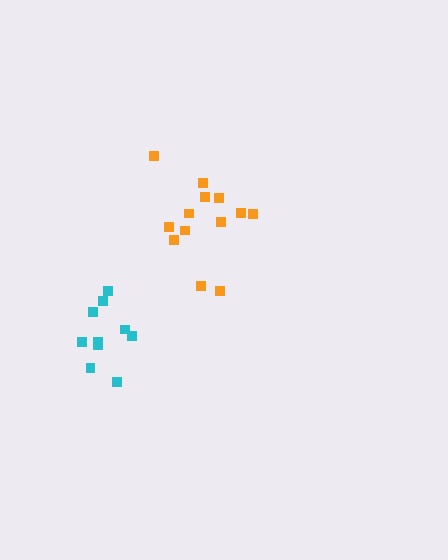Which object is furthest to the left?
The cyan cluster is leftmost.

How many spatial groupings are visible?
There are 2 spatial groupings.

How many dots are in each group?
Group 1: 13 dots, Group 2: 10 dots (23 total).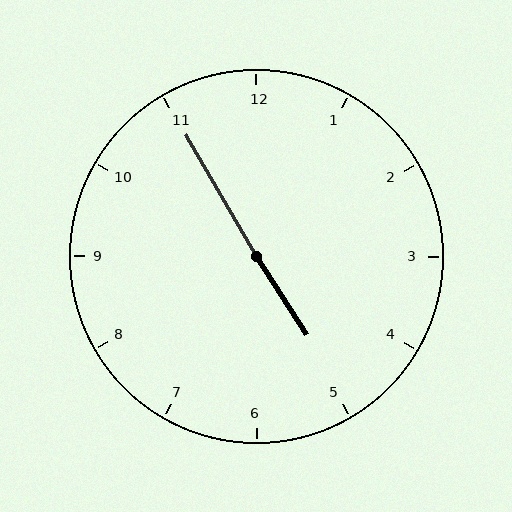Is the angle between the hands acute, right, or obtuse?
It is obtuse.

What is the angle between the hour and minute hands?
Approximately 178 degrees.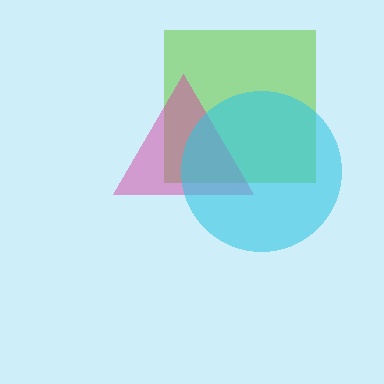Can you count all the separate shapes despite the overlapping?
Yes, there are 3 separate shapes.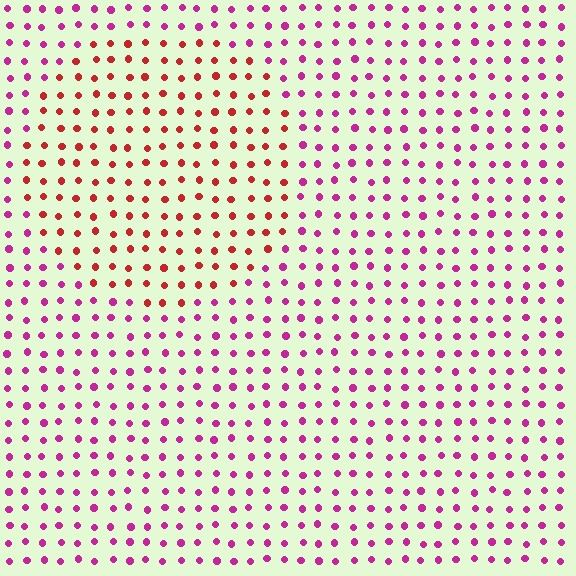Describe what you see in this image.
The image is filled with small magenta elements in a uniform arrangement. A circle-shaped region is visible where the elements are tinted to a slightly different hue, forming a subtle color boundary.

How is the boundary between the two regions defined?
The boundary is defined purely by a slight shift in hue (about 42 degrees). Spacing, size, and orientation are identical on both sides.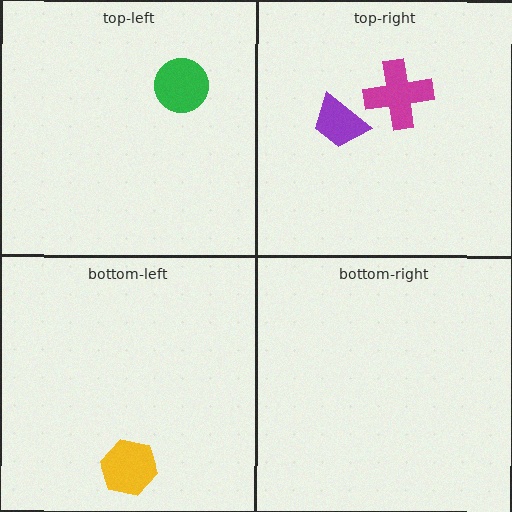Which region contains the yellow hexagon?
The bottom-left region.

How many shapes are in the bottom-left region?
1.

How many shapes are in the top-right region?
2.